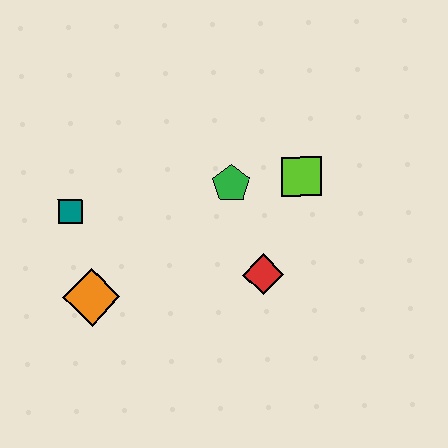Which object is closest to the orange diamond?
The teal square is closest to the orange diamond.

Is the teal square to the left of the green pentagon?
Yes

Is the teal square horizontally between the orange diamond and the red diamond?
No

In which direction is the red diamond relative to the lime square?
The red diamond is below the lime square.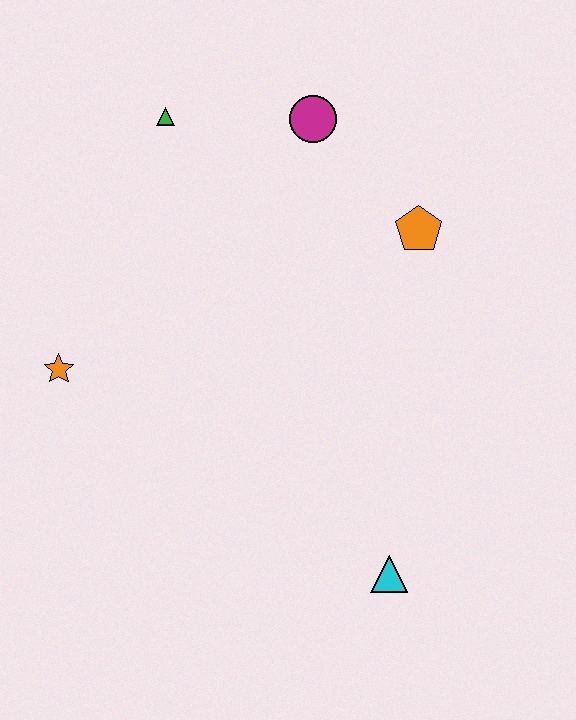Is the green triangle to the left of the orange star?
No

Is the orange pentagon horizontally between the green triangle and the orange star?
No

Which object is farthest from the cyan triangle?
The green triangle is farthest from the cyan triangle.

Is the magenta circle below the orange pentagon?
No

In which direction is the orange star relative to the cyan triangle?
The orange star is to the left of the cyan triangle.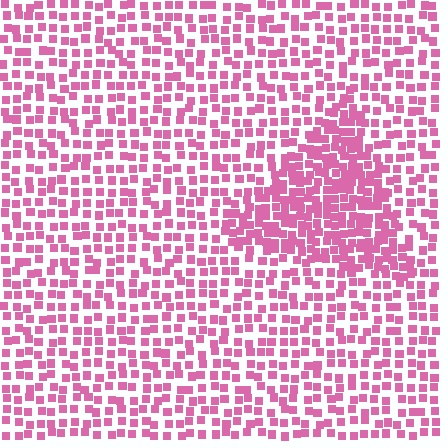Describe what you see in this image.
The image contains small pink elements arranged at two different densities. A triangle-shaped region is visible where the elements are more densely packed than the surrounding area.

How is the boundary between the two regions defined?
The boundary is defined by a change in element density (approximately 1.9x ratio). All elements are the same color, size, and shape.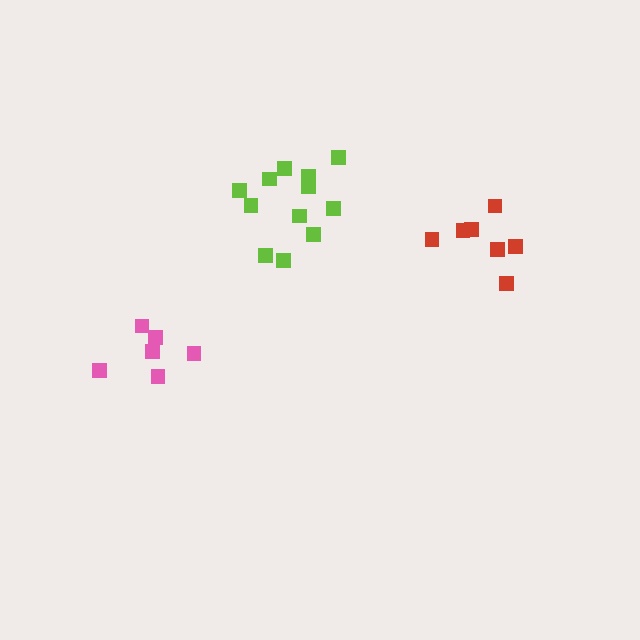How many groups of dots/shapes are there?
There are 3 groups.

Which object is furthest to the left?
The pink cluster is leftmost.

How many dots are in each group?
Group 1: 7 dots, Group 2: 12 dots, Group 3: 6 dots (25 total).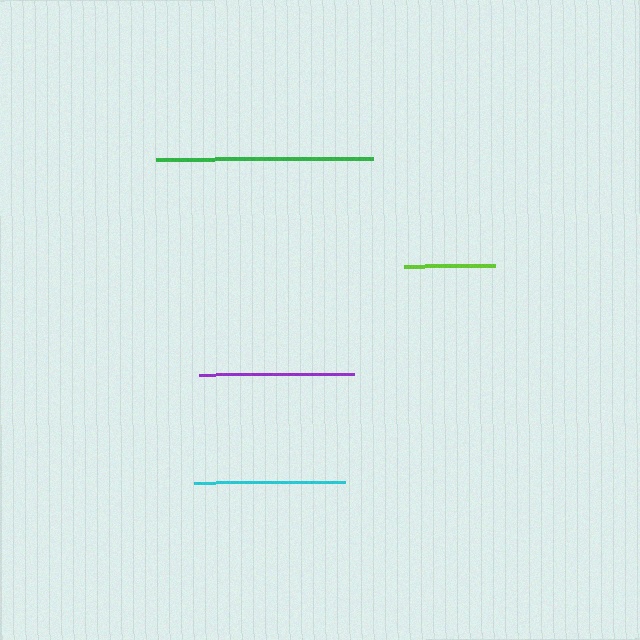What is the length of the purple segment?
The purple segment is approximately 155 pixels long.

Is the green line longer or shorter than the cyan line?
The green line is longer than the cyan line.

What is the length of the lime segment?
The lime segment is approximately 91 pixels long.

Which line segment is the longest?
The green line is the longest at approximately 217 pixels.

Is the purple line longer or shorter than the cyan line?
The purple line is longer than the cyan line.